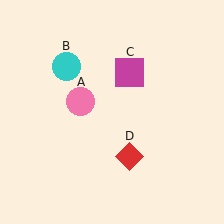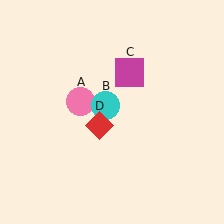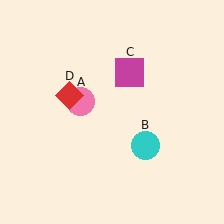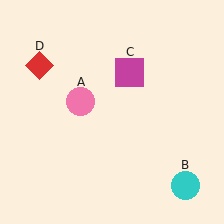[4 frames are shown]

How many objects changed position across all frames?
2 objects changed position: cyan circle (object B), red diamond (object D).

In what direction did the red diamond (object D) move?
The red diamond (object D) moved up and to the left.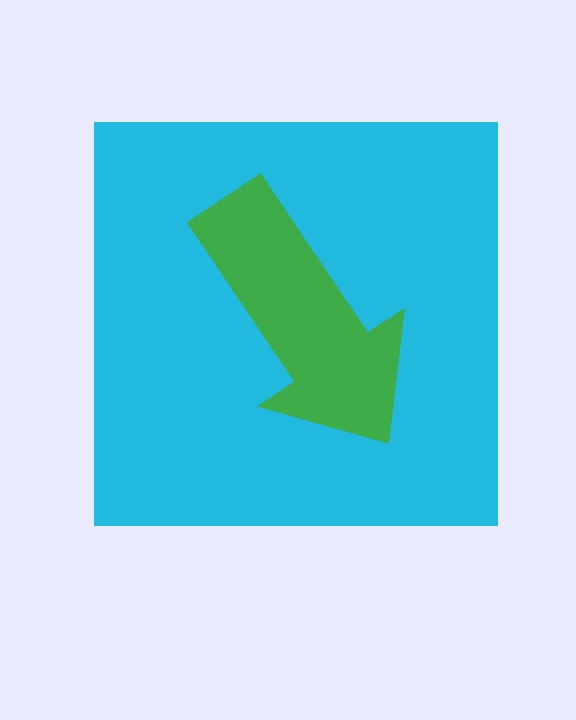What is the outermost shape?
The cyan square.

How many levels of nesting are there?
2.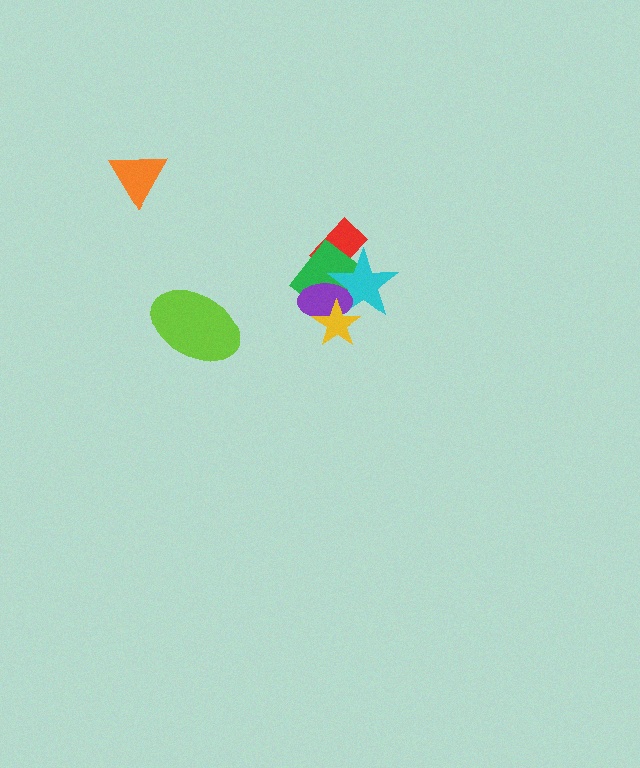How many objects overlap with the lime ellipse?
0 objects overlap with the lime ellipse.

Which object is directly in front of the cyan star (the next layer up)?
The purple ellipse is directly in front of the cyan star.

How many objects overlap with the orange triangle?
0 objects overlap with the orange triangle.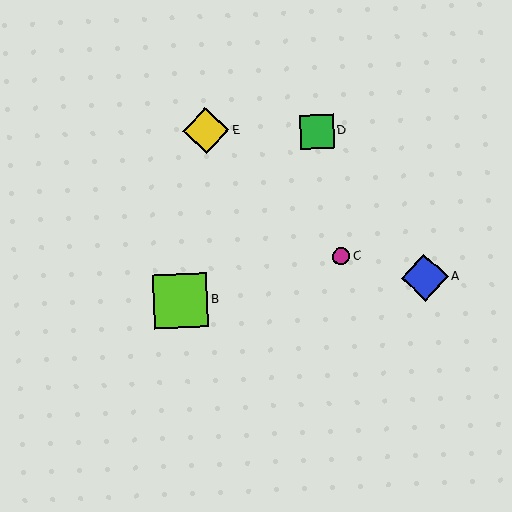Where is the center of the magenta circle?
The center of the magenta circle is at (341, 256).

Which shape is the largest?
The lime square (labeled B) is the largest.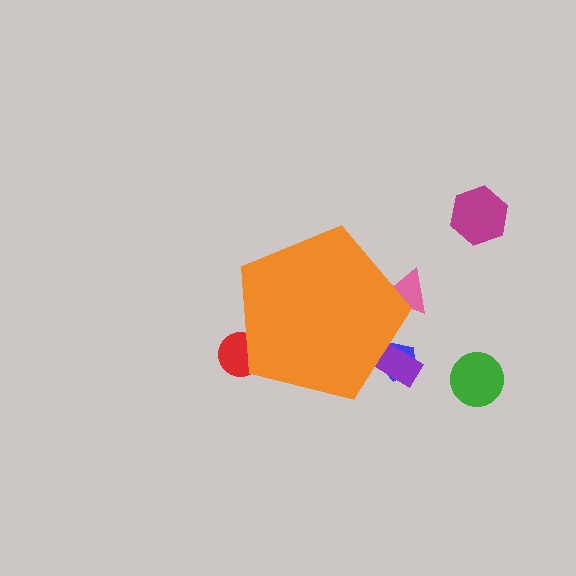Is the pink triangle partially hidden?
Yes, the pink triangle is partially hidden behind the orange pentagon.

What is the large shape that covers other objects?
An orange pentagon.